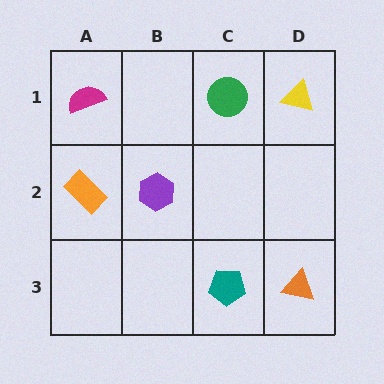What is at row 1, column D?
A yellow triangle.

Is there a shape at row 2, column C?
No, that cell is empty.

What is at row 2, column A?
An orange rectangle.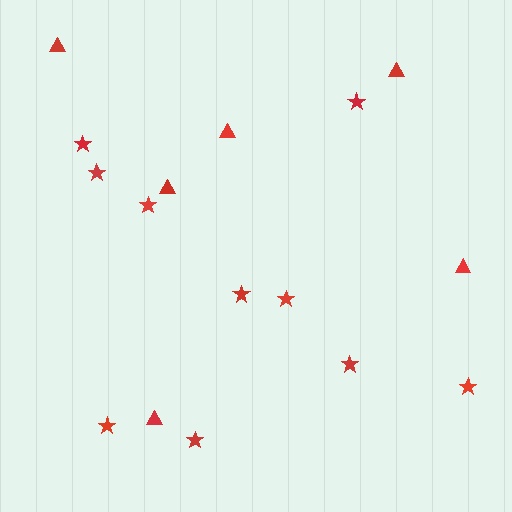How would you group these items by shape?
There are 2 groups: one group of triangles (6) and one group of stars (10).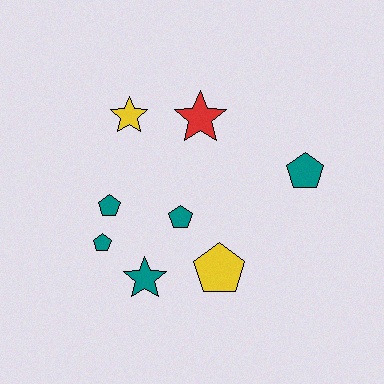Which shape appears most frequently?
Pentagon, with 5 objects.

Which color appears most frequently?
Teal, with 5 objects.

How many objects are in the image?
There are 8 objects.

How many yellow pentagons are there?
There is 1 yellow pentagon.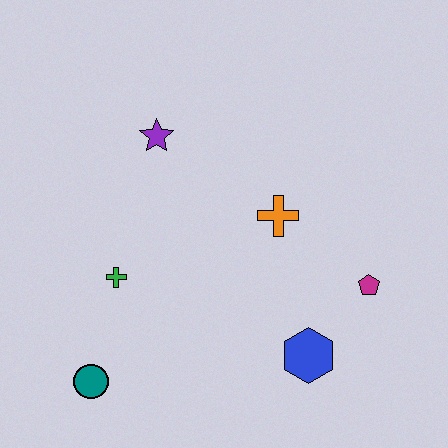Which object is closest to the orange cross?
The magenta pentagon is closest to the orange cross.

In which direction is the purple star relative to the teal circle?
The purple star is above the teal circle.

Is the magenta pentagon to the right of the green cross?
Yes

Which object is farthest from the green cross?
The magenta pentagon is farthest from the green cross.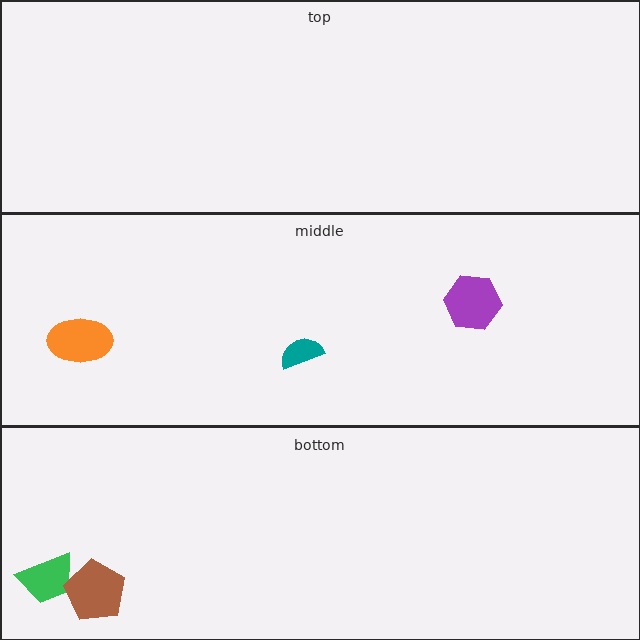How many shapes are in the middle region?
3.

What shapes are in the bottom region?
The green trapezoid, the brown pentagon.